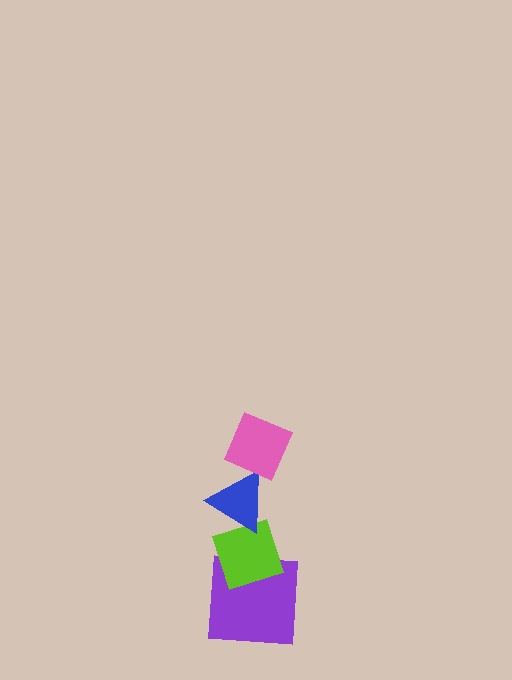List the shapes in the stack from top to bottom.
From top to bottom: the pink diamond, the blue triangle, the lime diamond, the purple square.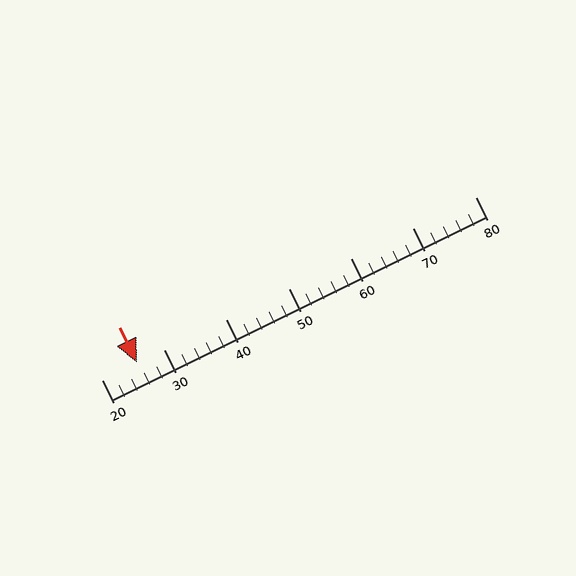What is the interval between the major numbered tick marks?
The major tick marks are spaced 10 units apart.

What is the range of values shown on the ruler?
The ruler shows values from 20 to 80.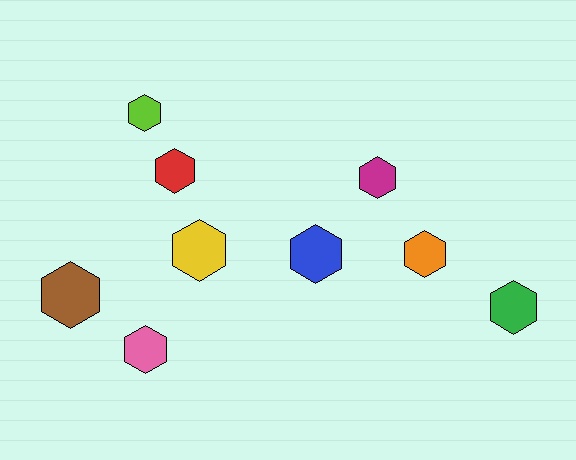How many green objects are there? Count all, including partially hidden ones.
There is 1 green object.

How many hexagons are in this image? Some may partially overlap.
There are 9 hexagons.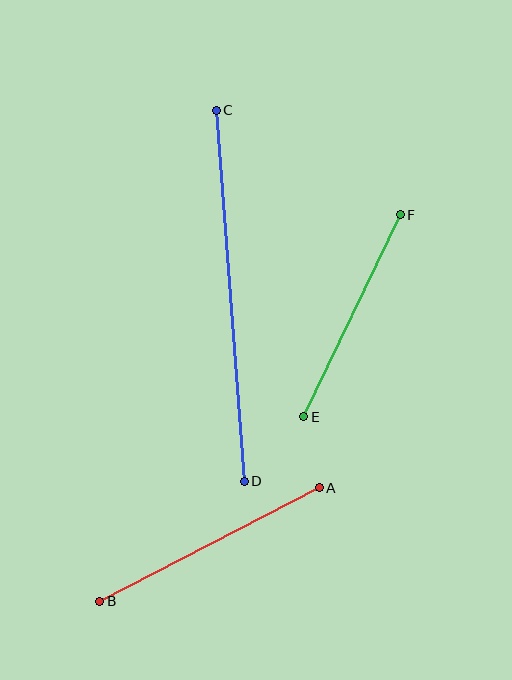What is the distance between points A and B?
The distance is approximately 247 pixels.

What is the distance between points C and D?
The distance is approximately 372 pixels.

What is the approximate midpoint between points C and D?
The midpoint is at approximately (230, 296) pixels.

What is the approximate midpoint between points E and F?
The midpoint is at approximately (352, 316) pixels.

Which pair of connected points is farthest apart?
Points C and D are farthest apart.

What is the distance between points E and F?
The distance is approximately 224 pixels.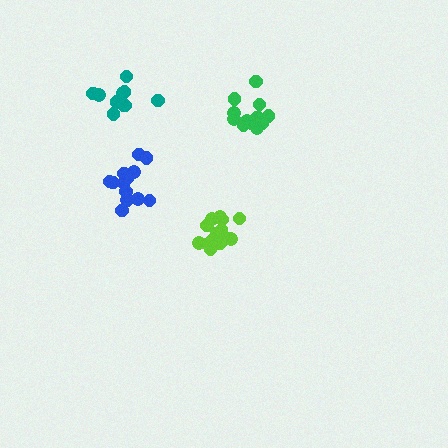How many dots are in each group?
Group 1: 14 dots, Group 2: 10 dots, Group 3: 13 dots, Group 4: 15 dots (52 total).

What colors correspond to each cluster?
The clusters are colored: blue, teal, green, lime.